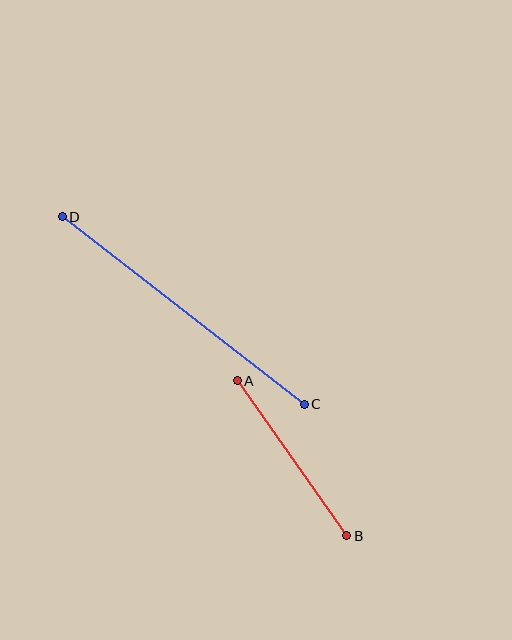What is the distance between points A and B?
The distance is approximately 190 pixels.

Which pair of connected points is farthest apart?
Points C and D are farthest apart.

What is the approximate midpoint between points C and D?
The midpoint is at approximately (183, 310) pixels.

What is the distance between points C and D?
The distance is approximately 306 pixels.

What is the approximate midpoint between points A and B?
The midpoint is at approximately (292, 458) pixels.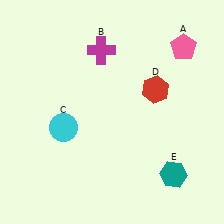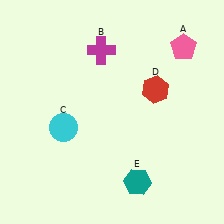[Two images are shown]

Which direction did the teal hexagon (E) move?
The teal hexagon (E) moved left.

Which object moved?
The teal hexagon (E) moved left.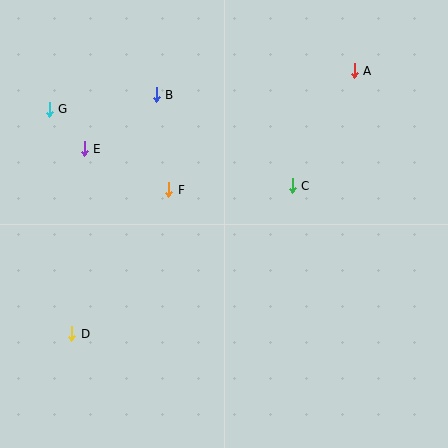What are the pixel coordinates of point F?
Point F is at (169, 190).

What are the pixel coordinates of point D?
Point D is at (72, 334).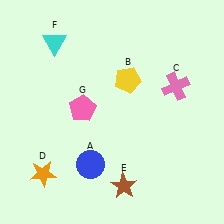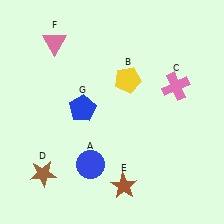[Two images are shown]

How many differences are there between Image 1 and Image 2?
There are 3 differences between the two images.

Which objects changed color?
D changed from orange to brown. F changed from cyan to pink. G changed from pink to blue.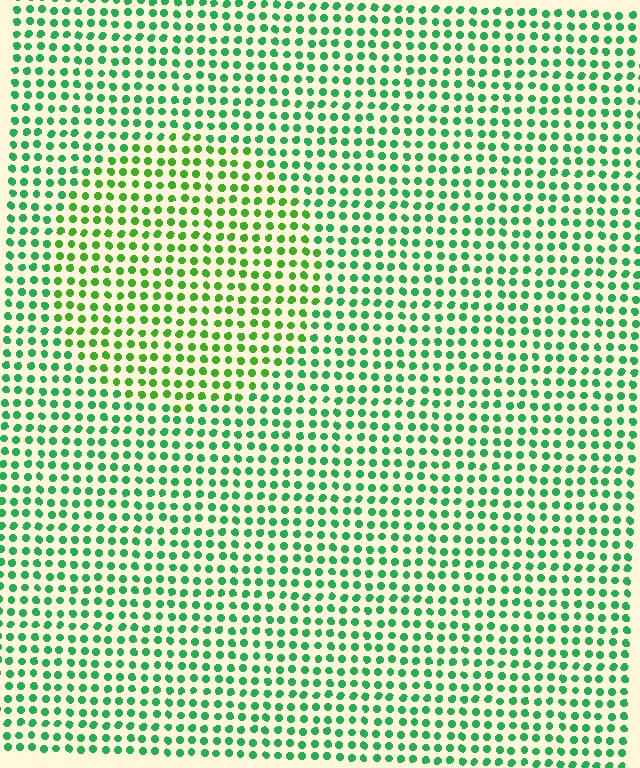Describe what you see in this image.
The image is filled with small green elements in a uniform arrangement. A circle-shaped region is visible where the elements are tinted to a slightly different hue, forming a subtle color boundary.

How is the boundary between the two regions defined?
The boundary is defined purely by a slight shift in hue (about 30 degrees). Spacing, size, and orientation are identical on both sides.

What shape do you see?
I see a circle.